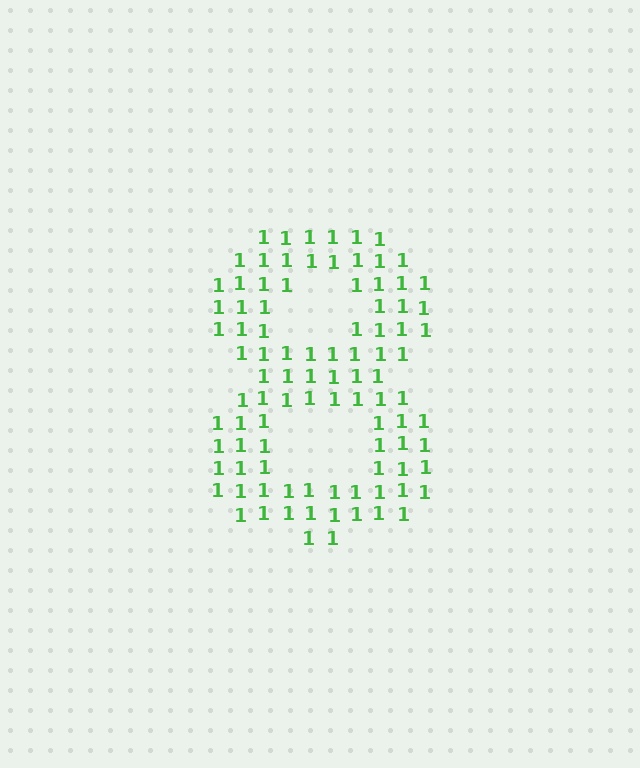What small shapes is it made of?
It is made of small digit 1's.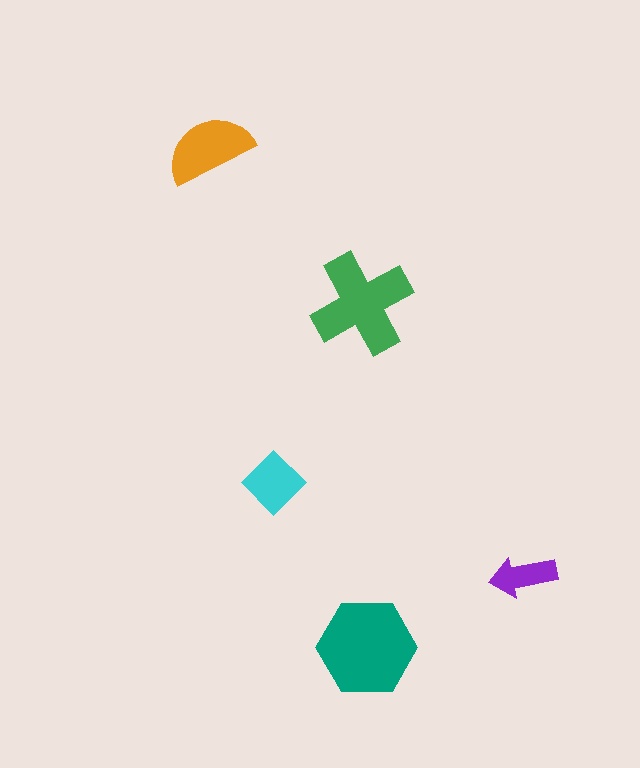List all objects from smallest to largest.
The purple arrow, the cyan diamond, the orange semicircle, the green cross, the teal hexagon.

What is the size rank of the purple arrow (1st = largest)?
5th.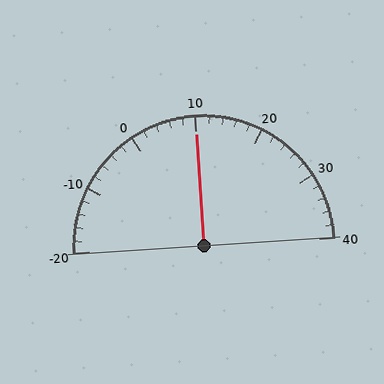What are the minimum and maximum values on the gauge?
The gauge ranges from -20 to 40.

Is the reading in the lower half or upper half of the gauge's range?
The reading is in the upper half of the range (-20 to 40).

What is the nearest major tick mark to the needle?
The nearest major tick mark is 10.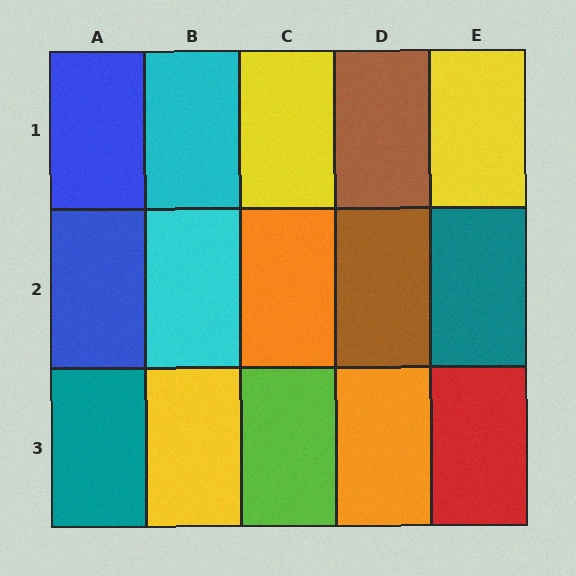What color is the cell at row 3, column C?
Lime.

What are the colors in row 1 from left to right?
Blue, cyan, yellow, brown, yellow.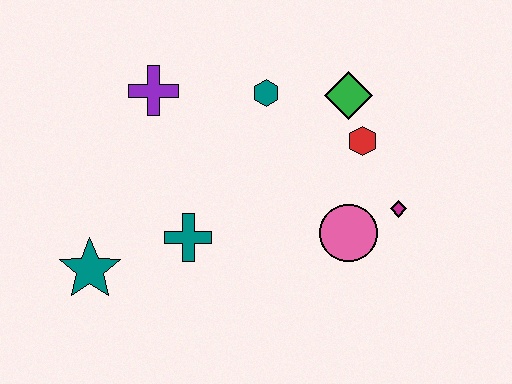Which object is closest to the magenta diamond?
The pink circle is closest to the magenta diamond.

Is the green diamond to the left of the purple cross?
No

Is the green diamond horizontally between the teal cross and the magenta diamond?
Yes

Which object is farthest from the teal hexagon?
The teal star is farthest from the teal hexagon.